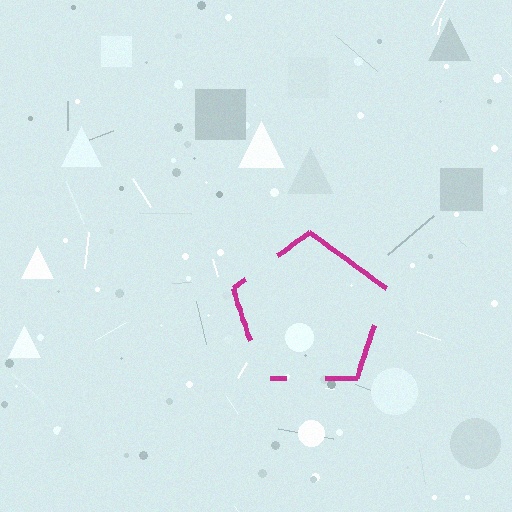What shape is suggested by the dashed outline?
The dashed outline suggests a pentagon.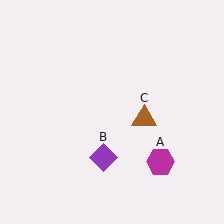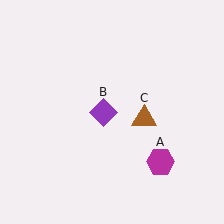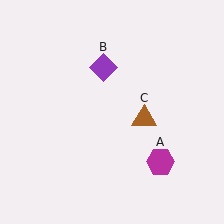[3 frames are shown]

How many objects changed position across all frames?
1 object changed position: purple diamond (object B).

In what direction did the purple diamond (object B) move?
The purple diamond (object B) moved up.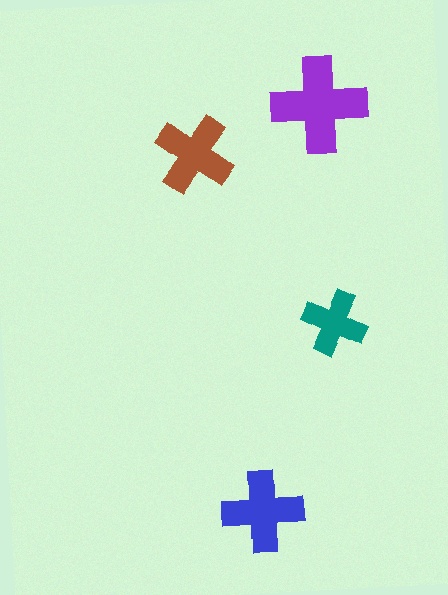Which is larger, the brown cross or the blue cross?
The blue one.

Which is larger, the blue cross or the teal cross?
The blue one.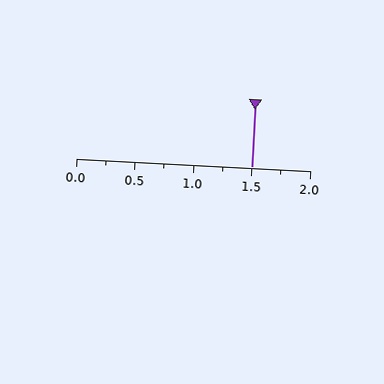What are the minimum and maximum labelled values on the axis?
The axis runs from 0.0 to 2.0.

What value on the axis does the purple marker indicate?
The marker indicates approximately 1.5.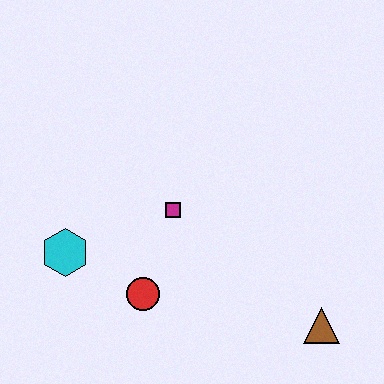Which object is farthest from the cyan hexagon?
The brown triangle is farthest from the cyan hexagon.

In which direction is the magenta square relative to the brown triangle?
The magenta square is to the left of the brown triangle.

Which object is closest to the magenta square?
The red circle is closest to the magenta square.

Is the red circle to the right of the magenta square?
No